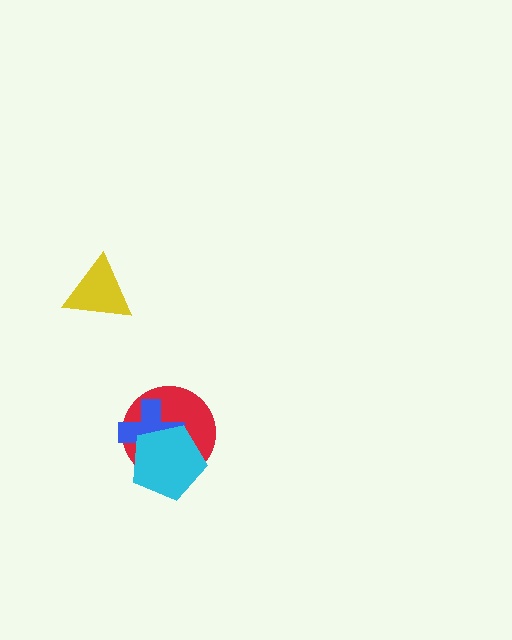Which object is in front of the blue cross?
The cyan pentagon is in front of the blue cross.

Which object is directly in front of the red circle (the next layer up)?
The blue cross is directly in front of the red circle.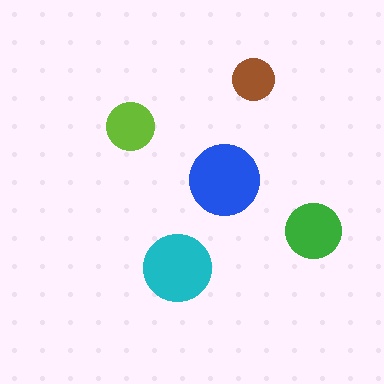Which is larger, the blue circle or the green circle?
The blue one.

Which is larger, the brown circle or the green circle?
The green one.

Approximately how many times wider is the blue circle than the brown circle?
About 1.5 times wider.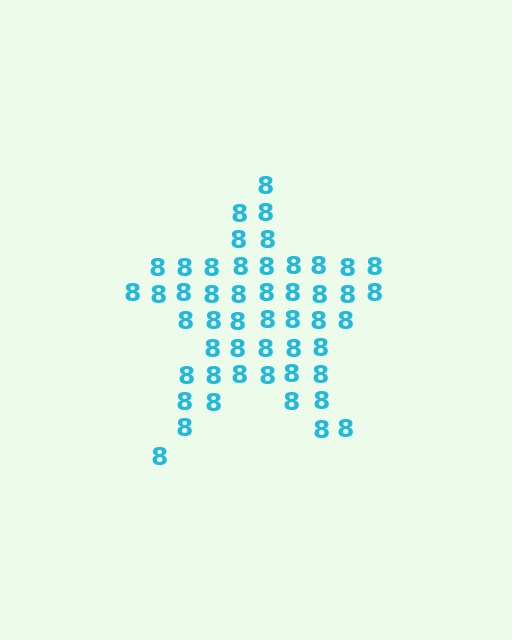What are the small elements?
The small elements are digit 8's.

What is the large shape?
The large shape is a star.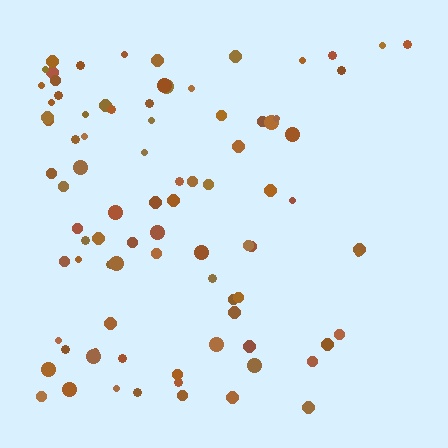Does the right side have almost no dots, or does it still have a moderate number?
Still a moderate number, just noticeably fewer than the left.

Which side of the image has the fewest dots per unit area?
The right.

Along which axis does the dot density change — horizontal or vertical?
Horizontal.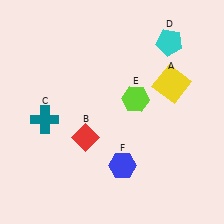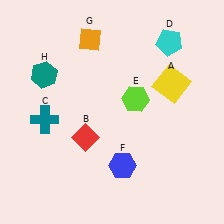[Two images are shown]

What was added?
An orange diamond (G), a teal hexagon (H) were added in Image 2.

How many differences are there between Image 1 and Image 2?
There are 2 differences between the two images.